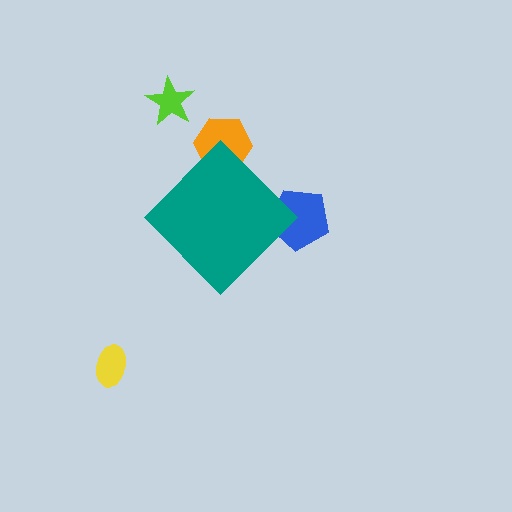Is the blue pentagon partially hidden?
Yes, the blue pentagon is partially hidden behind the teal diamond.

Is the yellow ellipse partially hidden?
No, the yellow ellipse is fully visible.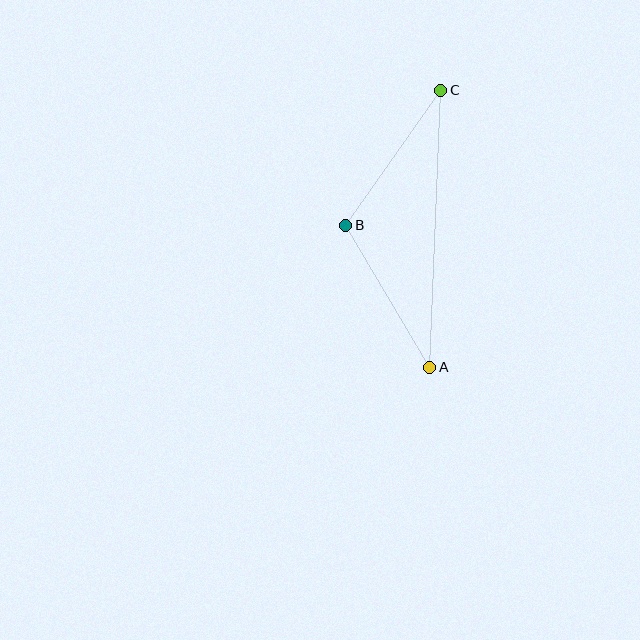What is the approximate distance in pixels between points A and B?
The distance between A and B is approximately 165 pixels.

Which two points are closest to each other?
Points B and C are closest to each other.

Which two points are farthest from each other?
Points A and C are farthest from each other.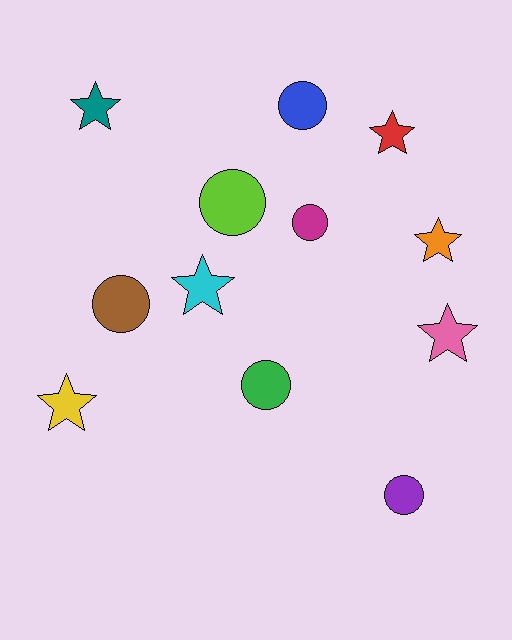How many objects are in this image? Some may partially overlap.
There are 12 objects.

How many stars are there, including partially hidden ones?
There are 6 stars.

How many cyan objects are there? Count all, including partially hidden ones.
There is 1 cyan object.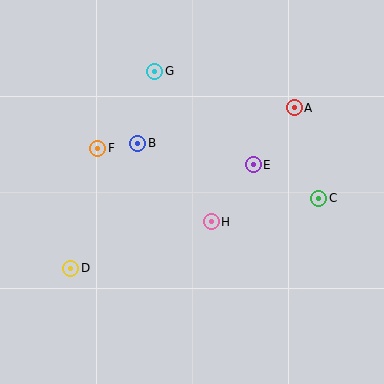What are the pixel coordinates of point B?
Point B is at (138, 143).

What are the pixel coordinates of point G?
Point G is at (155, 71).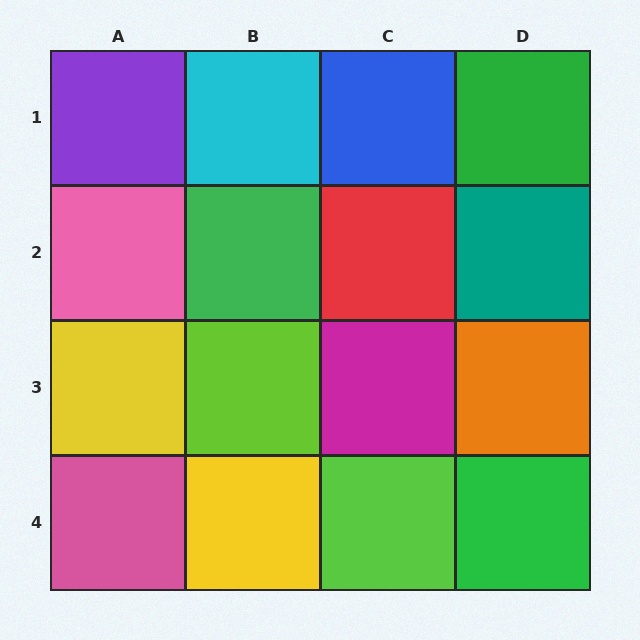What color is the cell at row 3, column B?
Lime.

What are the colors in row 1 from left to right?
Purple, cyan, blue, green.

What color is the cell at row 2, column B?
Green.